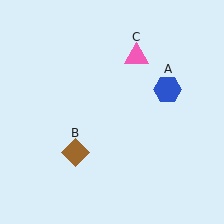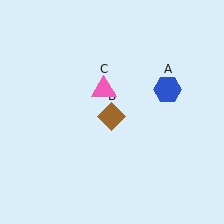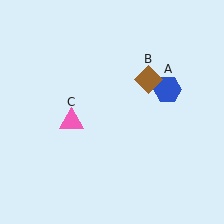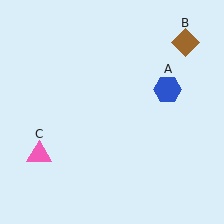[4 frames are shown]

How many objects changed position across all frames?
2 objects changed position: brown diamond (object B), pink triangle (object C).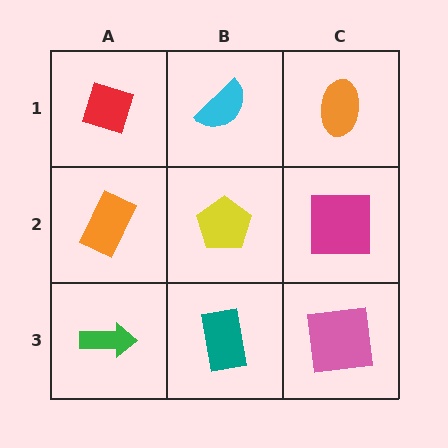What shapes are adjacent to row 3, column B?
A yellow pentagon (row 2, column B), a green arrow (row 3, column A), a pink square (row 3, column C).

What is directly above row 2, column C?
An orange ellipse.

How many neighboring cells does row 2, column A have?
3.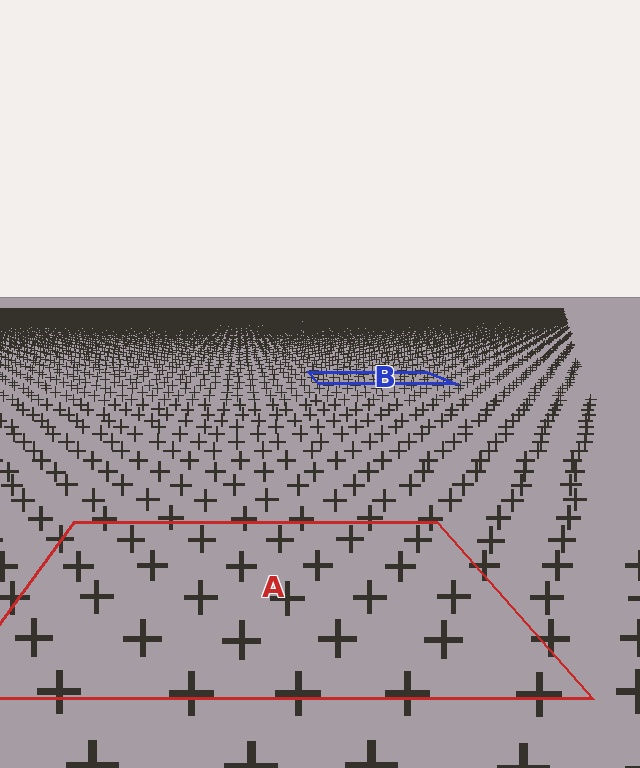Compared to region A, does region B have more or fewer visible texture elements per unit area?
Region B has more texture elements per unit area — they are packed more densely because it is farther away.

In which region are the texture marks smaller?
The texture marks are smaller in region B, because it is farther away.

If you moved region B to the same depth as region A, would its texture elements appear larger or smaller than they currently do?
They would appear larger. At a closer depth, the same texture elements are projected at a bigger on-screen size.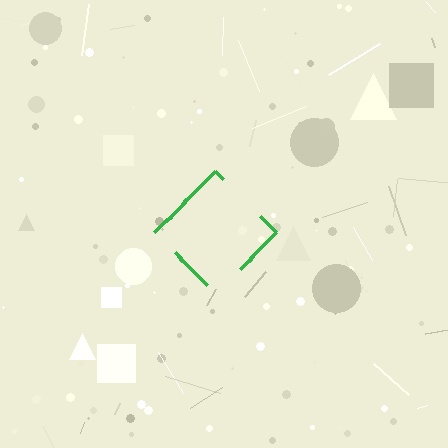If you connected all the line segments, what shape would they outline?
They would outline a diamond.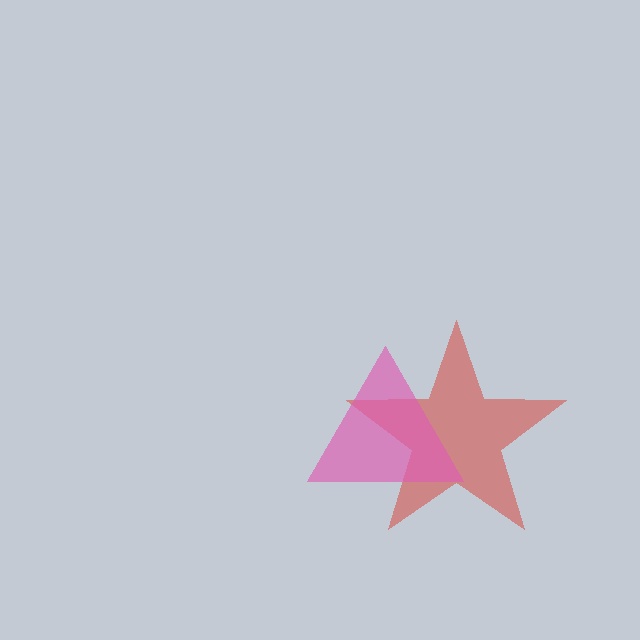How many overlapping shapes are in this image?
There are 2 overlapping shapes in the image.